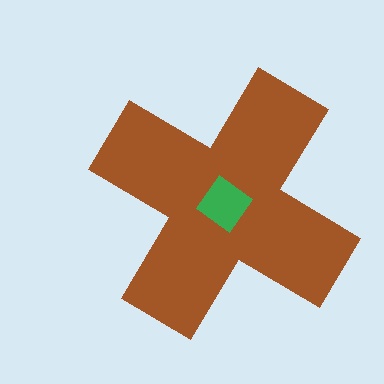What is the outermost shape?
The brown cross.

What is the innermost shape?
The green diamond.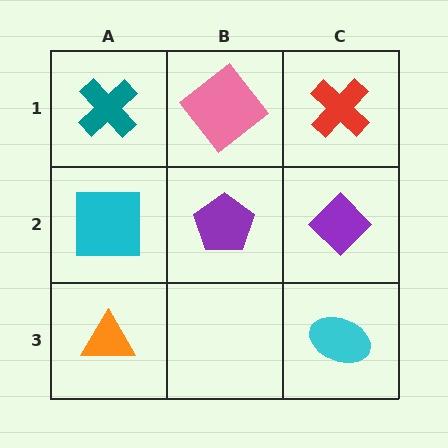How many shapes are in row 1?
3 shapes.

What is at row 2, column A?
A cyan square.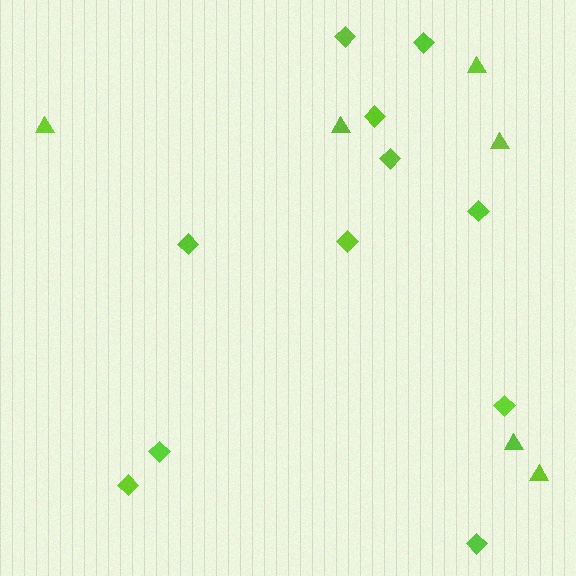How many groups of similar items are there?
There are 2 groups: one group of diamonds (11) and one group of triangles (6).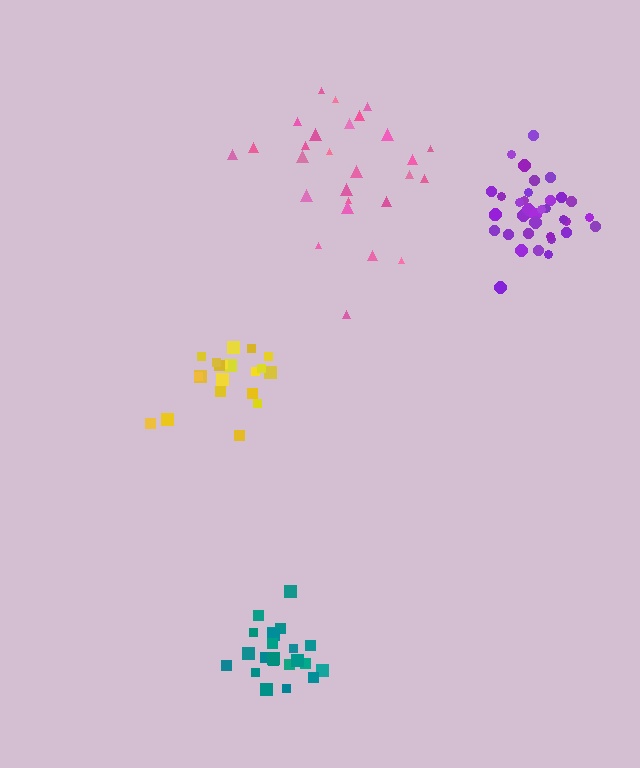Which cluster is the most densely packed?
Teal.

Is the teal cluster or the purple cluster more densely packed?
Teal.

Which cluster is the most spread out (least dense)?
Pink.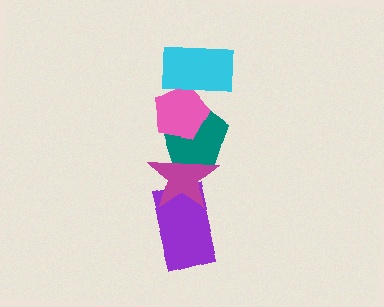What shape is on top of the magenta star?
The teal pentagon is on top of the magenta star.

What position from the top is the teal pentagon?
The teal pentagon is 3rd from the top.